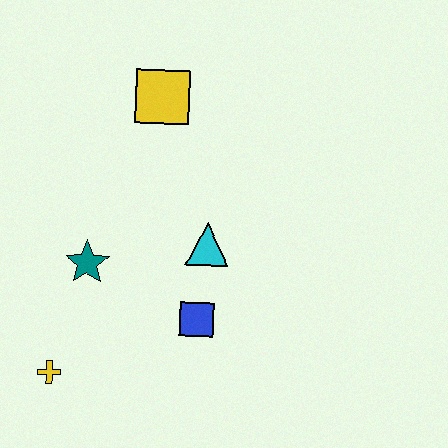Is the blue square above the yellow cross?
Yes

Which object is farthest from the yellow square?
The yellow cross is farthest from the yellow square.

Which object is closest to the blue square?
The cyan triangle is closest to the blue square.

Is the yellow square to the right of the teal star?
Yes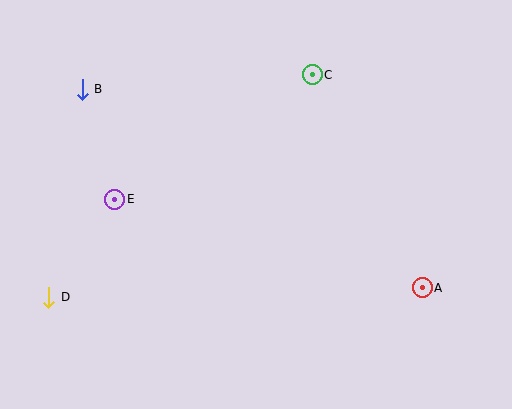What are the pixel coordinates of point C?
Point C is at (312, 75).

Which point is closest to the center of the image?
Point C at (312, 75) is closest to the center.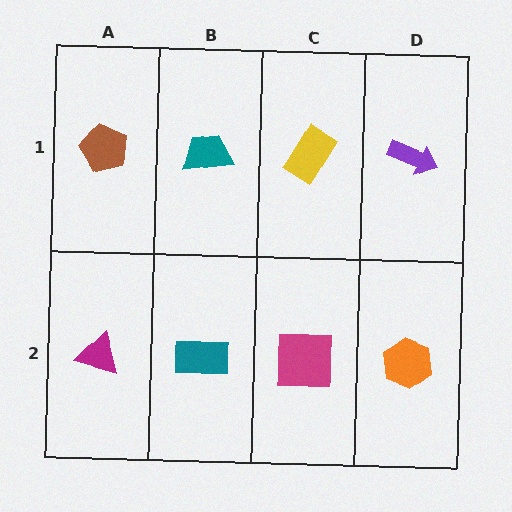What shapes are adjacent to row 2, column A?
A brown pentagon (row 1, column A), a teal rectangle (row 2, column B).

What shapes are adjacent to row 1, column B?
A teal rectangle (row 2, column B), a brown pentagon (row 1, column A), a yellow rectangle (row 1, column C).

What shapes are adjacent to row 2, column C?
A yellow rectangle (row 1, column C), a teal rectangle (row 2, column B), an orange hexagon (row 2, column D).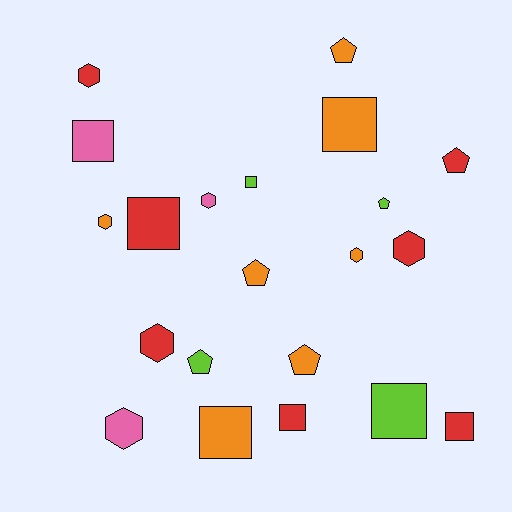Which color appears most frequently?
Orange, with 7 objects.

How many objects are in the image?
There are 21 objects.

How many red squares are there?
There are 3 red squares.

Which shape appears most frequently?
Square, with 8 objects.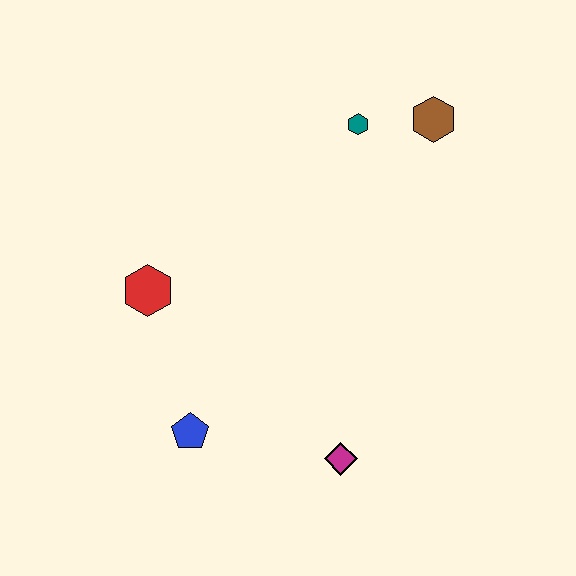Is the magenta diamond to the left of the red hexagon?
No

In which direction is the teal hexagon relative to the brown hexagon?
The teal hexagon is to the left of the brown hexagon.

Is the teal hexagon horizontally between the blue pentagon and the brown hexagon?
Yes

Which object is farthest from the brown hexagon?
The blue pentagon is farthest from the brown hexagon.